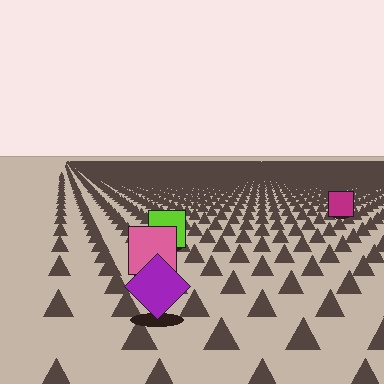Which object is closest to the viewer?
The purple diamond is closest. The texture marks near it are larger and more spread out.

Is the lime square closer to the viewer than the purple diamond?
No. The purple diamond is closer — you can tell from the texture gradient: the ground texture is coarser near it.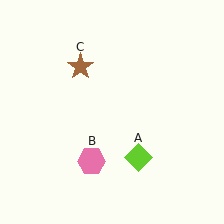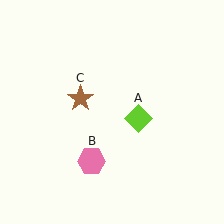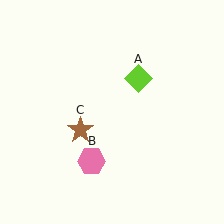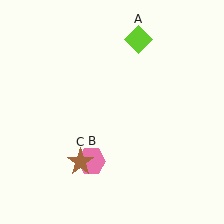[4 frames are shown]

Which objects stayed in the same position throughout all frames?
Pink hexagon (object B) remained stationary.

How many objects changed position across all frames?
2 objects changed position: lime diamond (object A), brown star (object C).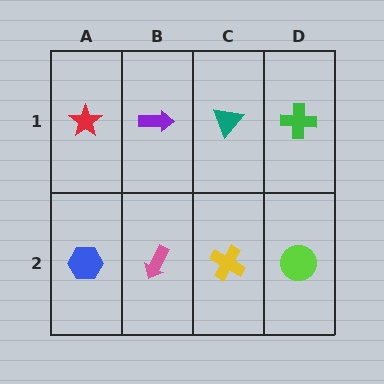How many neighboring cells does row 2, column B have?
3.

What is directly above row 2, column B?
A purple arrow.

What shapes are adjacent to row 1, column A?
A blue hexagon (row 2, column A), a purple arrow (row 1, column B).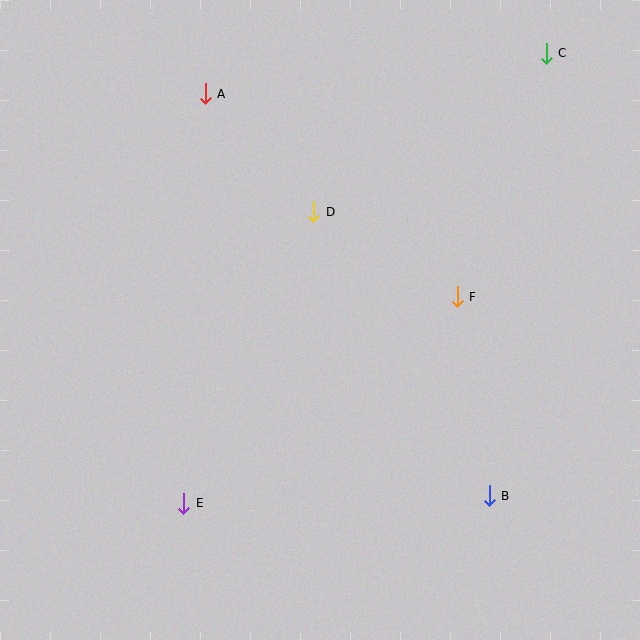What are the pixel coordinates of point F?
Point F is at (457, 297).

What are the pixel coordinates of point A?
Point A is at (205, 94).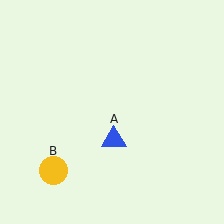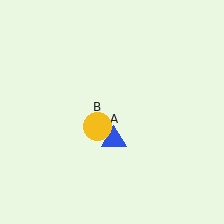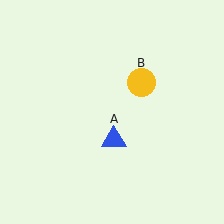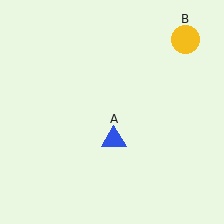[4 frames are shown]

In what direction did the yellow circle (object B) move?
The yellow circle (object B) moved up and to the right.